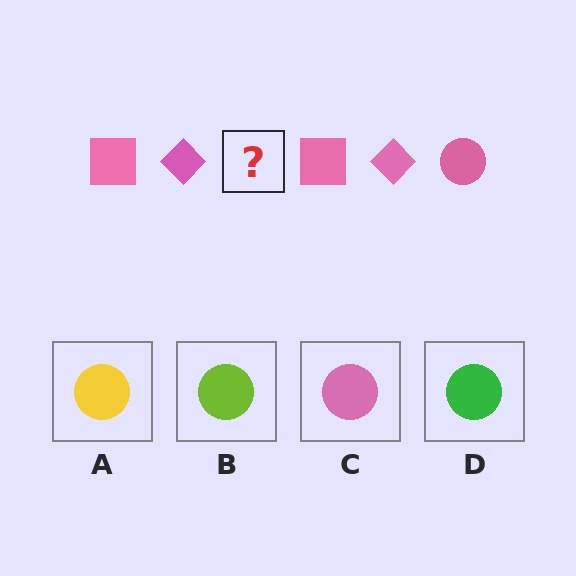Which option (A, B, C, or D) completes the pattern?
C.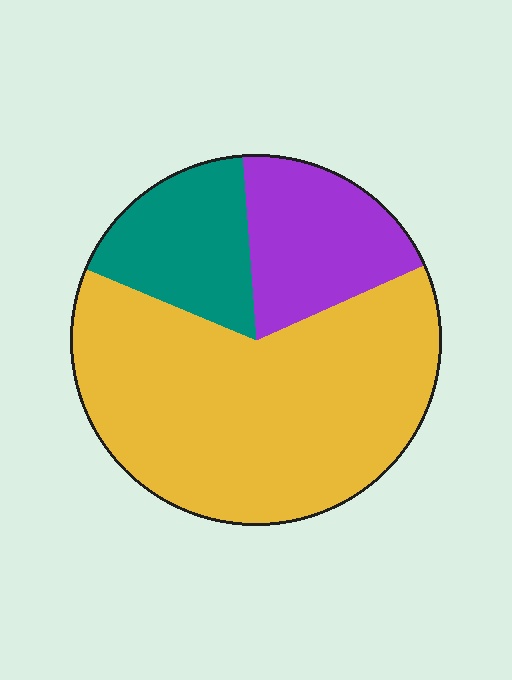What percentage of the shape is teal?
Teal takes up less than a quarter of the shape.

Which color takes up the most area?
Yellow, at roughly 65%.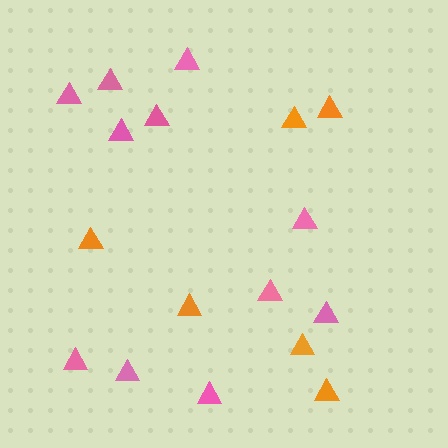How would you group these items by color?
There are 2 groups: one group of pink triangles (11) and one group of orange triangles (6).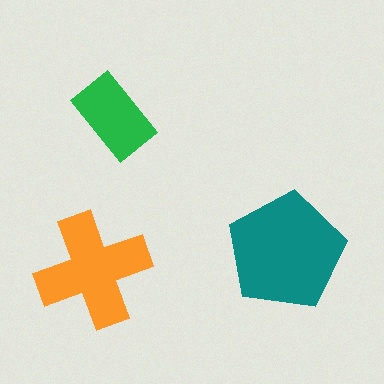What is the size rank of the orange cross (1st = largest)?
2nd.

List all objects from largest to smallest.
The teal pentagon, the orange cross, the green rectangle.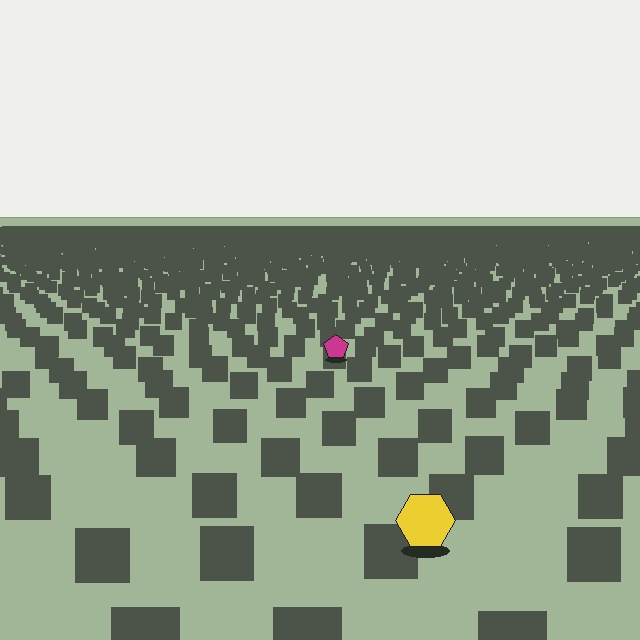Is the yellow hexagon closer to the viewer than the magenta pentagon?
Yes. The yellow hexagon is closer — you can tell from the texture gradient: the ground texture is coarser near it.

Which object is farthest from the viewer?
The magenta pentagon is farthest from the viewer. It appears smaller and the ground texture around it is denser.